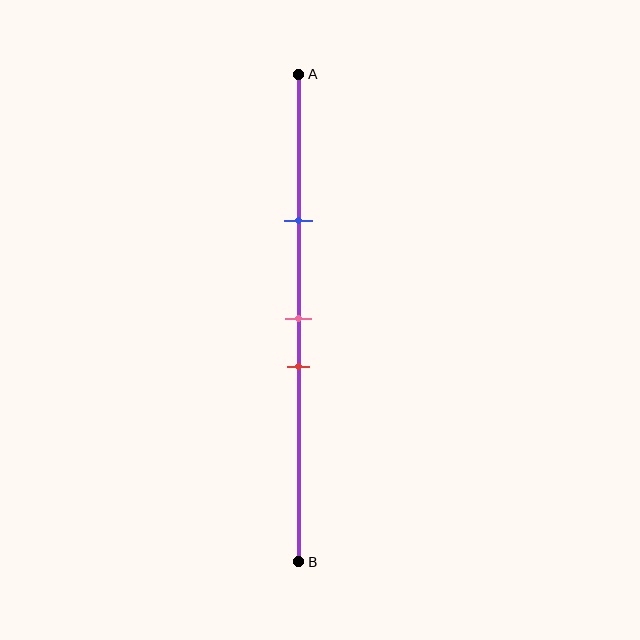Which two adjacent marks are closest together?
The pink and red marks are the closest adjacent pair.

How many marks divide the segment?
There are 3 marks dividing the segment.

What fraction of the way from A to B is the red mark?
The red mark is approximately 60% (0.6) of the way from A to B.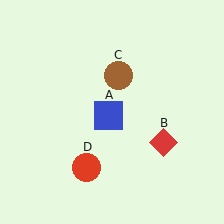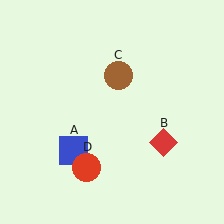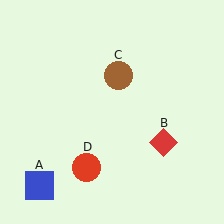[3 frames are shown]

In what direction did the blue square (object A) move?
The blue square (object A) moved down and to the left.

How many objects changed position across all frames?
1 object changed position: blue square (object A).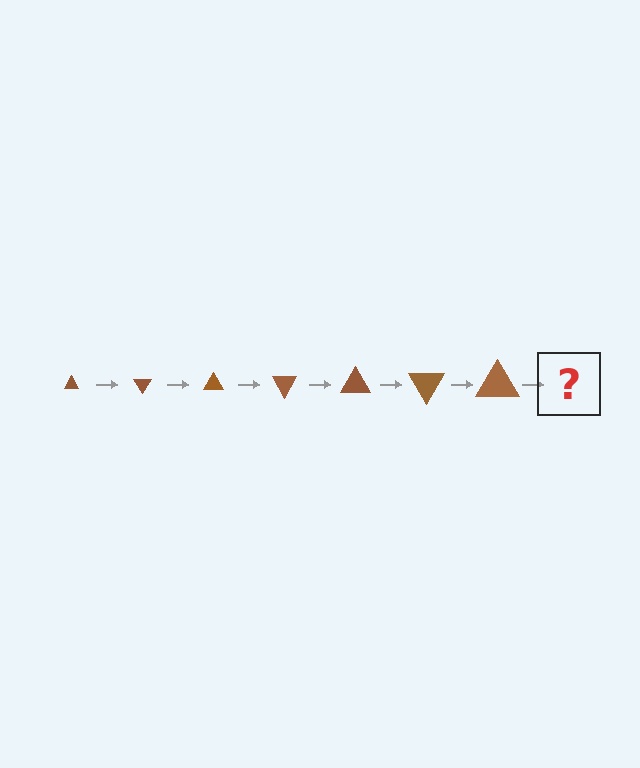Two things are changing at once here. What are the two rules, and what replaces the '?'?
The two rules are that the triangle grows larger each step and it rotates 60 degrees each step. The '?' should be a triangle, larger than the previous one and rotated 420 degrees from the start.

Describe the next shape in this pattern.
It should be a triangle, larger than the previous one and rotated 420 degrees from the start.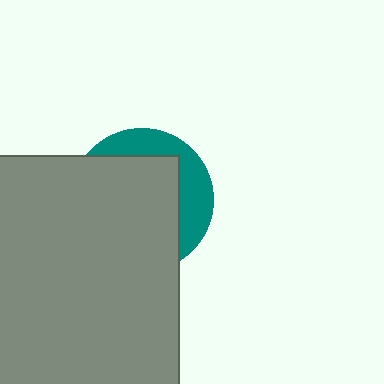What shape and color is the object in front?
The object in front is a gray square.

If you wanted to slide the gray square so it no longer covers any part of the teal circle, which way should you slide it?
Slide it toward the lower-left — that is the most direct way to separate the two shapes.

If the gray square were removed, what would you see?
You would see the complete teal circle.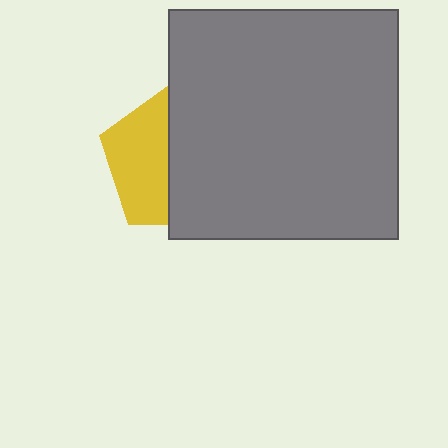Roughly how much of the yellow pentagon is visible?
A small part of it is visible (roughly 43%).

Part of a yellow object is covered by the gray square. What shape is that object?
It is a pentagon.